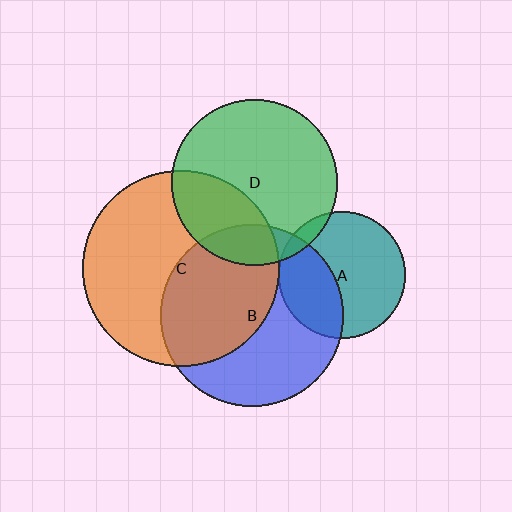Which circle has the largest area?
Circle C (orange).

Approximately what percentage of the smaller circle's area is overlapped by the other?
Approximately 35%.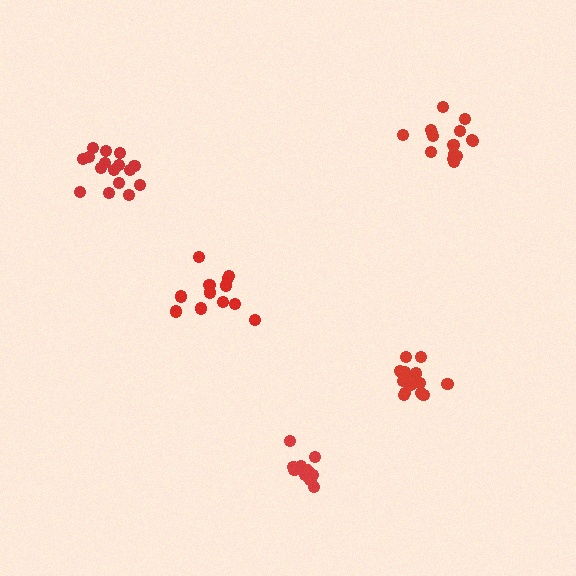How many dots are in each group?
Group 1: 17 dots, Group 2: 11 dots, Group 3: 12 dots, Group 4: 15 dots, Group 5: 17 dots (72 total).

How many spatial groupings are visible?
There are 5 spatial groupings.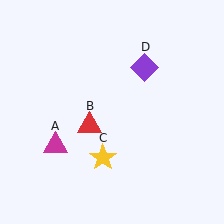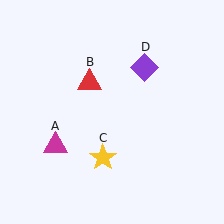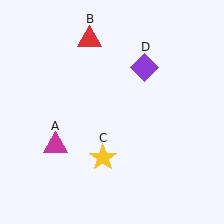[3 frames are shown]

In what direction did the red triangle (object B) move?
The red triangle (object B) moved up.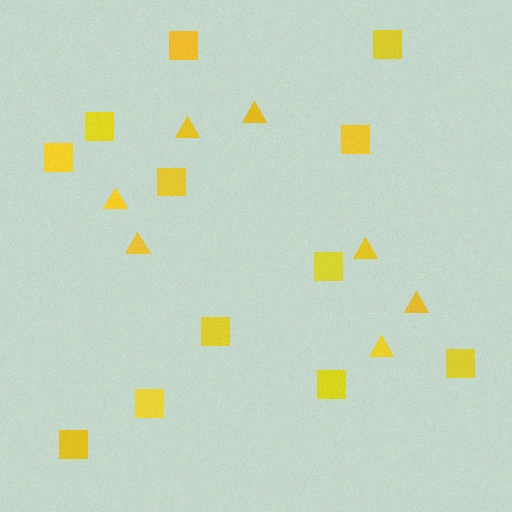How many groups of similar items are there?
There are 2 groups: one group of squares (12) and one group of triangles (7).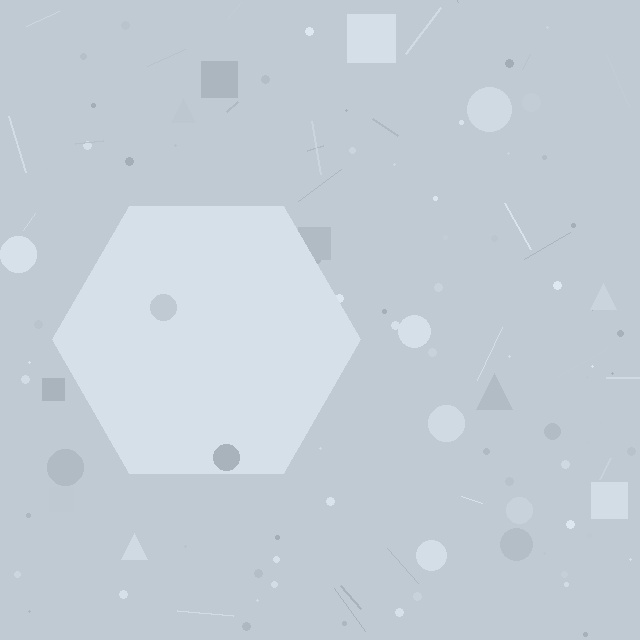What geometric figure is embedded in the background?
A hexagon is embedded in the background.